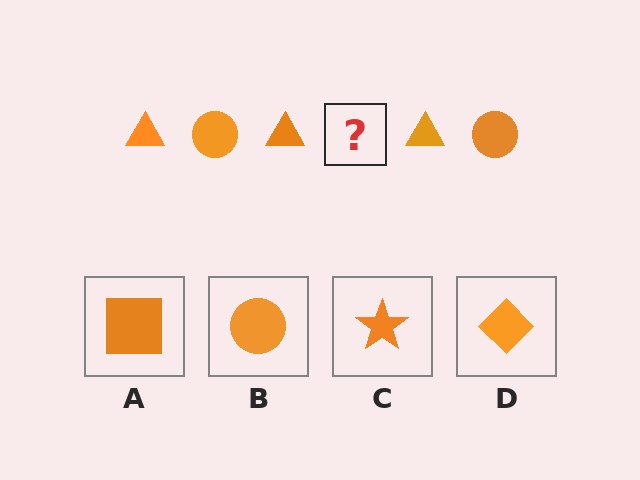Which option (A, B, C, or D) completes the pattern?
B.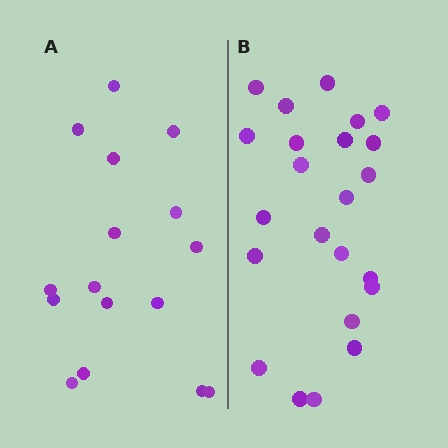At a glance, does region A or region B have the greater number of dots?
Region B (the right region) has more dots.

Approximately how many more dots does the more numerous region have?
Region B has roughly 8 or so more dots than region A.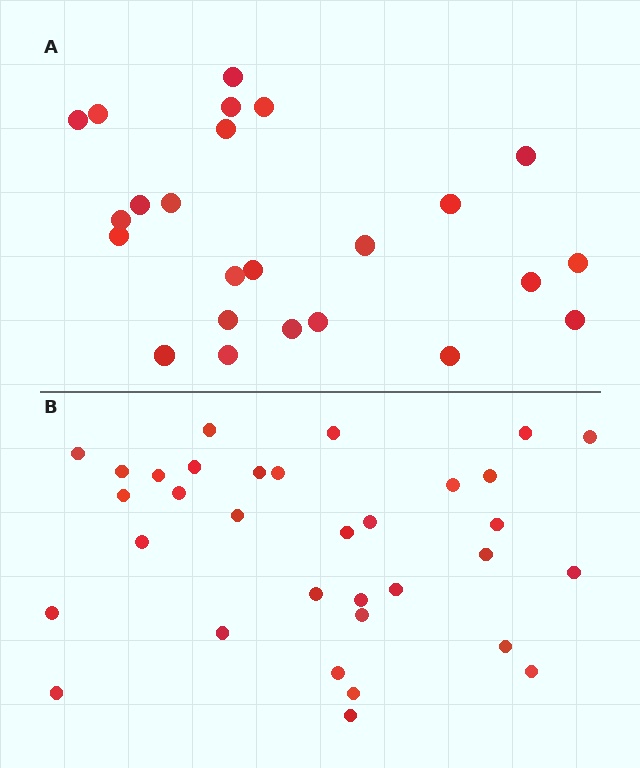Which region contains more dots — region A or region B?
Region B (the bottom region) has more dots.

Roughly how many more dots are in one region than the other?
Region B has roughly 8 or so more dots than region A.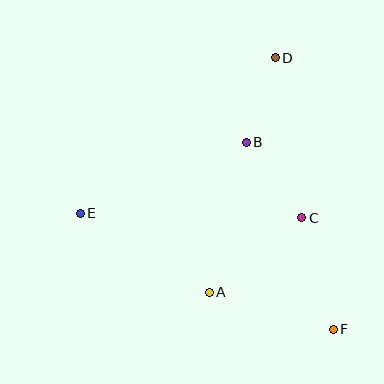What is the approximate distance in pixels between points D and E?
The distance between D and E is approximately 250 pixels.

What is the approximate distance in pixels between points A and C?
The distance between A and C is approximately 119 pixels.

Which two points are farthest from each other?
Points E and F are farthest from each other.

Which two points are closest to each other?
Points B and D are closest to each other.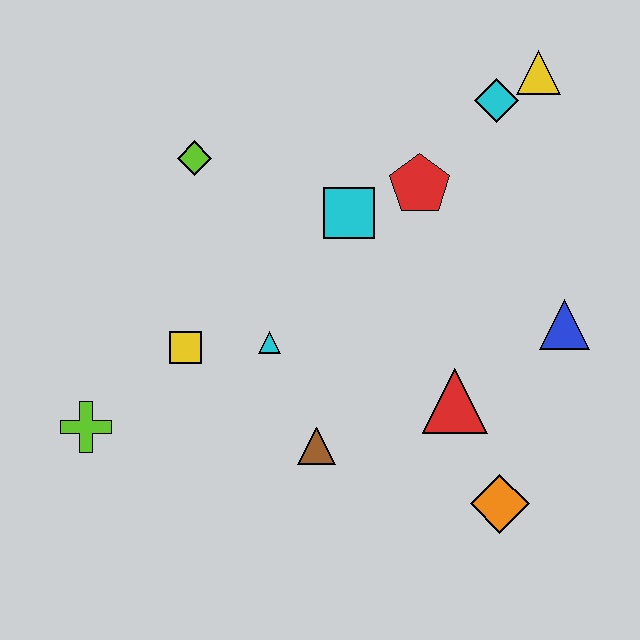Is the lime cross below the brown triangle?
No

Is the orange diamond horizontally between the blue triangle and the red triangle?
Yes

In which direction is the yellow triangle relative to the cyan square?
The yellow triangle is to the right of the cyan square.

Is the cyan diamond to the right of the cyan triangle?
Yes